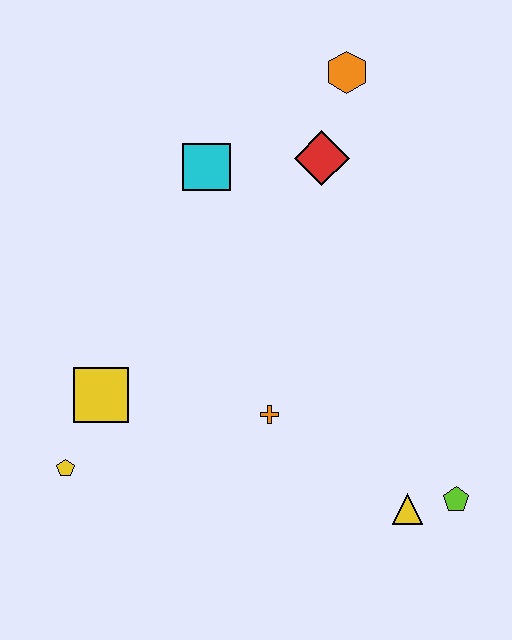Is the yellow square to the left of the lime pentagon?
Yes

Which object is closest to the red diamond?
The orange hexagon is closest to the red diamond.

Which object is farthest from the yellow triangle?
The orange hexagon is farthest from the yellow triangle.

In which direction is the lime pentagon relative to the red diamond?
The lime pentagon is below the red diamond.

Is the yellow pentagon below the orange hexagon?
Yes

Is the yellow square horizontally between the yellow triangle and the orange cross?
No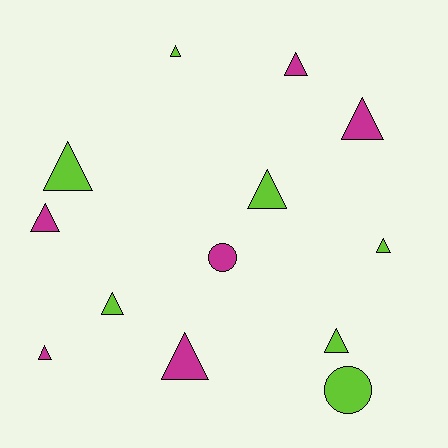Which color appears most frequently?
Lime, with 7 objects.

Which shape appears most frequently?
Triangle, with 11 objects.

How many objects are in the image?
There are 13 objects.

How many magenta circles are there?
There is 1 magenta circle.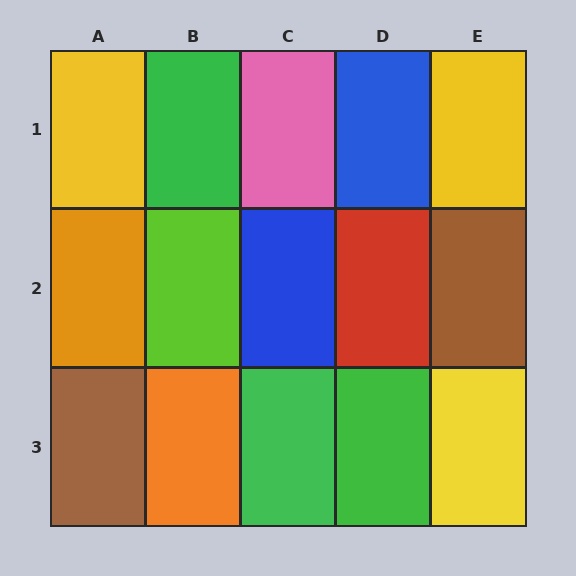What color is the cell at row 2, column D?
Red.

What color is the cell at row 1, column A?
Yellow.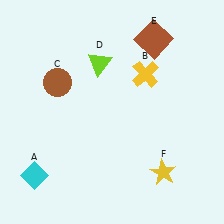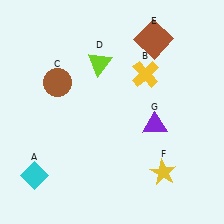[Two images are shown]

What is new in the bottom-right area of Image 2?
A purple triangle (G) was added in the bottom-right area of Image 2.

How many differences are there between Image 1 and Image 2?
There is 1 difference between the two images.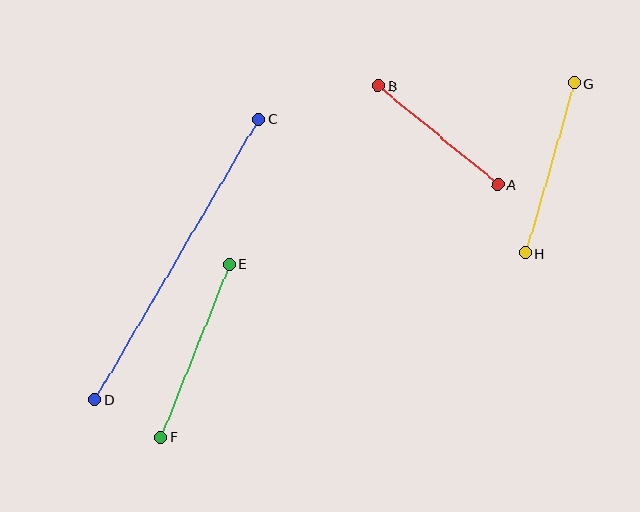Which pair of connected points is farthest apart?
Points C and D are farthest apart.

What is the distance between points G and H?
The distance is approximately 177 pixels.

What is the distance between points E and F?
The distance is approximately 186 pixels.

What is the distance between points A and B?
The distance is approximately 155 pixels.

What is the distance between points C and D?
The distance is approximately 325 pixels.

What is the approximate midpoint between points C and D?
The midpoint is at approximately (176, 259) pixels.